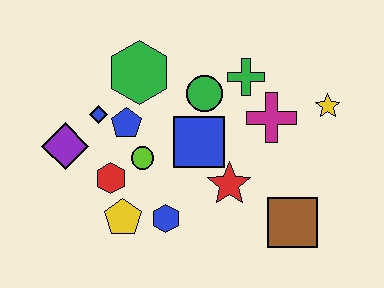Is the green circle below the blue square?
No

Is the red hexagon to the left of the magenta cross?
Yes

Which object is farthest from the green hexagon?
The brown square is farthest from the green hexagon.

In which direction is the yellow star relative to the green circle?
The yellow star is to the right of the green circle.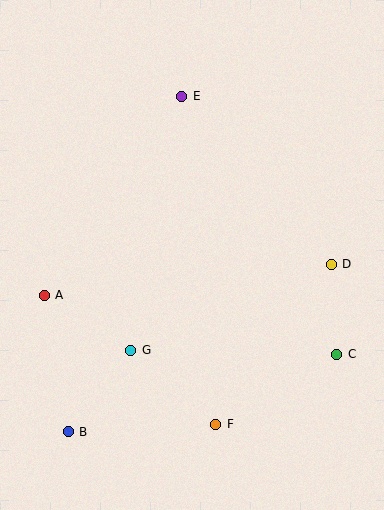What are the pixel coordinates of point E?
Point E is at (182, 96).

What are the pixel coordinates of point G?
Point G is at (131, 350).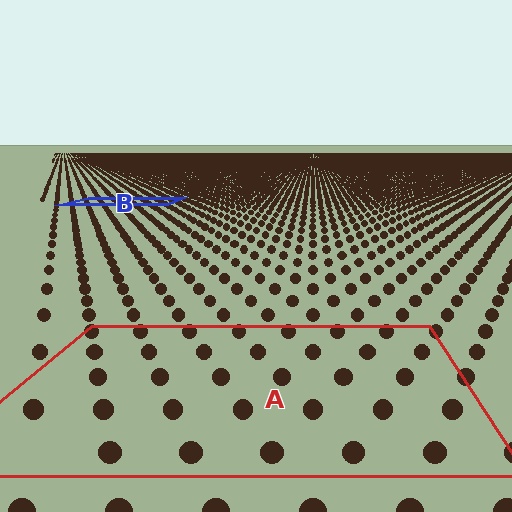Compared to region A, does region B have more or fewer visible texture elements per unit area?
Region B has more texture elements per unit area — they are packed more densely because it is farther away.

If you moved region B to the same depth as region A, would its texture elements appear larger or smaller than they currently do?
They would appear larger. At a closer depth, the same texture elements are projected at a bigger on-screen size.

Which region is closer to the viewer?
Region A is closer. The texture elements there are larger and more spread out.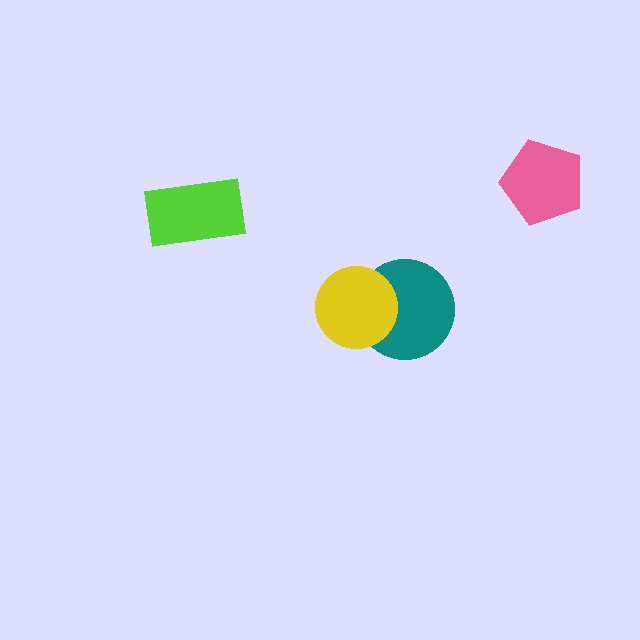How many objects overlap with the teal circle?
1 object overlaps with the teal circle.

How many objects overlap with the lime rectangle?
0 objects overlap with the lime rectangle.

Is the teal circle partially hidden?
Yes, it is partially covered by another shape.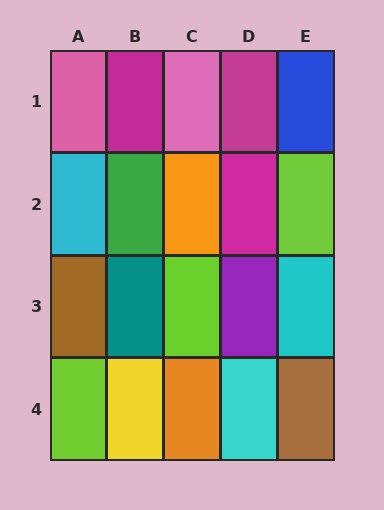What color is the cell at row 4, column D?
Cyan.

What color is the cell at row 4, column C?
Orange.